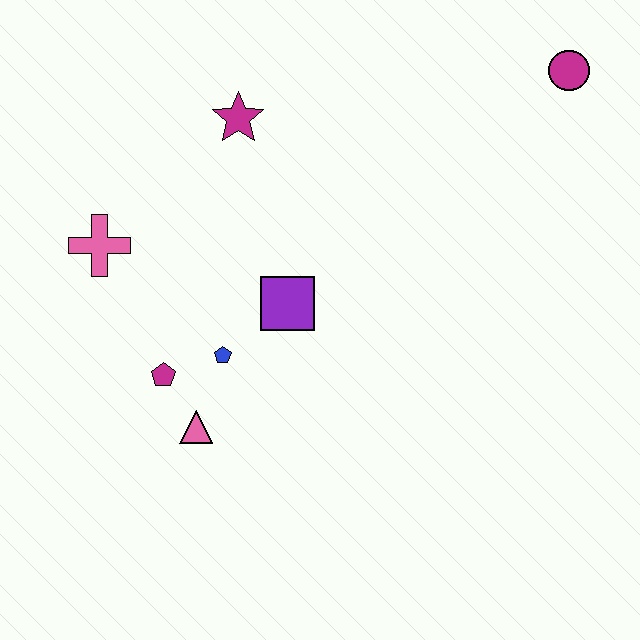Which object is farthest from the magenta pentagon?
The magenta circle is farthest from the magenta pentagon.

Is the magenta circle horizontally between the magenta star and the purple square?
No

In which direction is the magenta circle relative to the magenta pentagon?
The magenta circle is to the right of the magenta pentagon.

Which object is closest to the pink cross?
The magenta pentagon is closest to the pink cross.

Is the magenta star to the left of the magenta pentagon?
No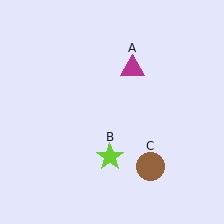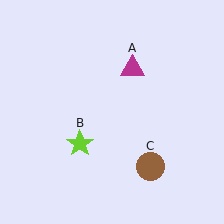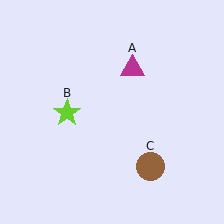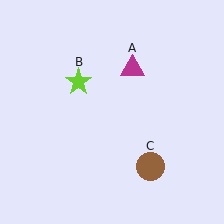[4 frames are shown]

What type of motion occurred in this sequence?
The lime star (object B) rotated clockwise around the center of the scene.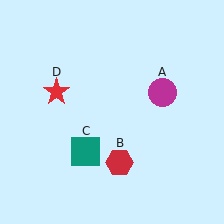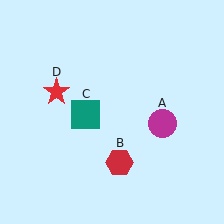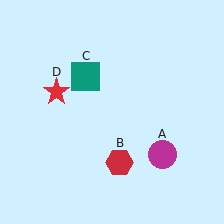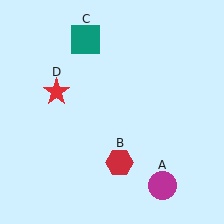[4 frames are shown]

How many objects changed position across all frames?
2 objects changed position: magenta circle (object A), teal square (object C).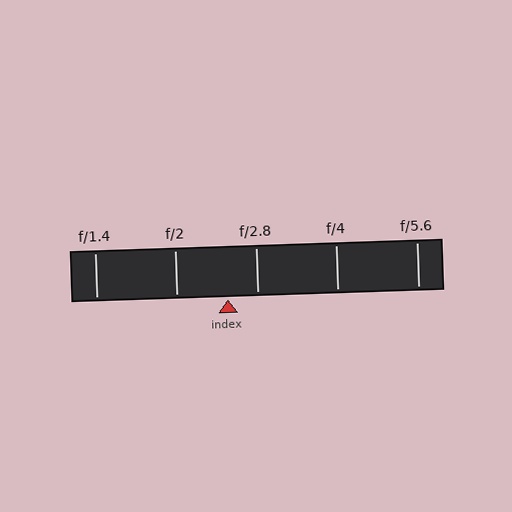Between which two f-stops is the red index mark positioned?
The index mark is between f/2 and f/2.8.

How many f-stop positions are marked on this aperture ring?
There are 5 f-stop positions marked.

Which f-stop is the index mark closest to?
The index mark is closest to f/2.8.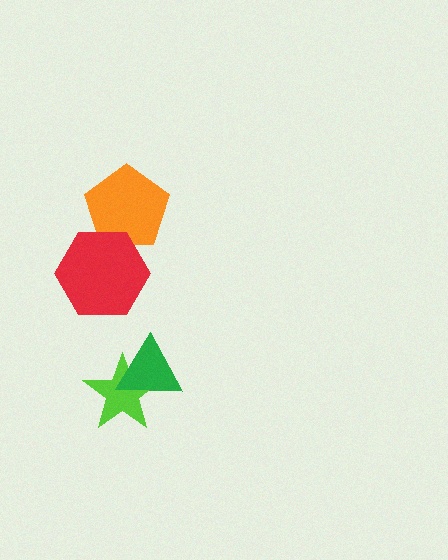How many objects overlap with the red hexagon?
1 object overlaps with the red hexagon.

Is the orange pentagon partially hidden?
Yes, it is partially covered by another shape.